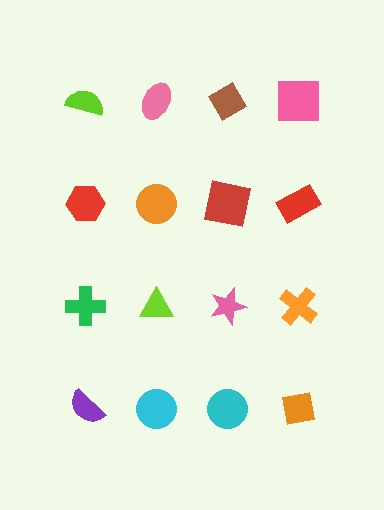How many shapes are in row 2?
4 shapes.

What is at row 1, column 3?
A brown diamond.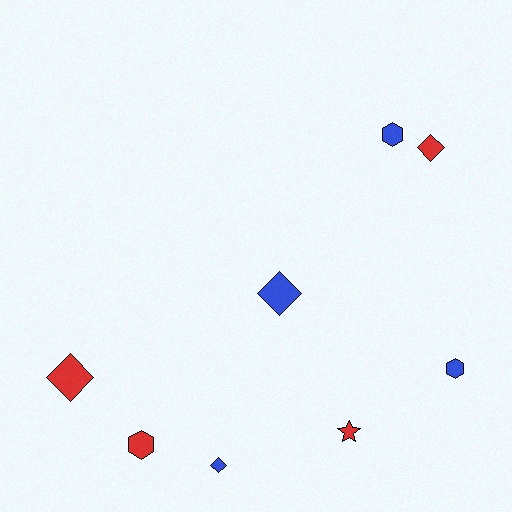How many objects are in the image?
There are 8 objects.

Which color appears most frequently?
Red, with 4 objects.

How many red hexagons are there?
There is 1 red hexagon.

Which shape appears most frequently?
Diamond, with 4 objects.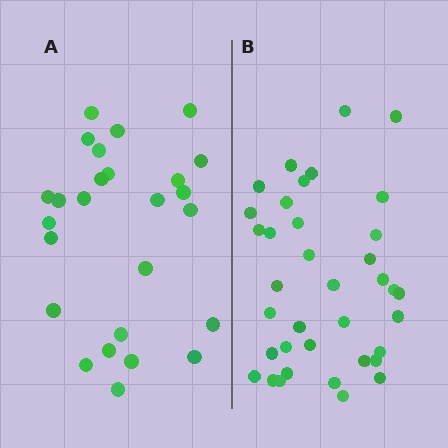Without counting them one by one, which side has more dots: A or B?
Region B (the right region) has more dots.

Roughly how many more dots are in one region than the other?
Region B has roughly 12 or so more dots than region A.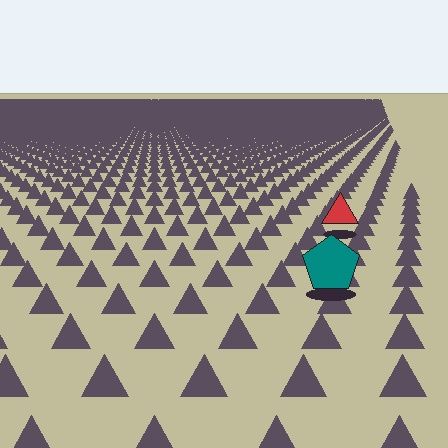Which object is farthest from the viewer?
The red triangle is farthest from the viewer. It appears smaller and the ground texture around it is denser.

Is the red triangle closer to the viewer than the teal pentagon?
No. The teal pentagon is closer — you can tell from the texture gradient: the ground texture is coarser near it.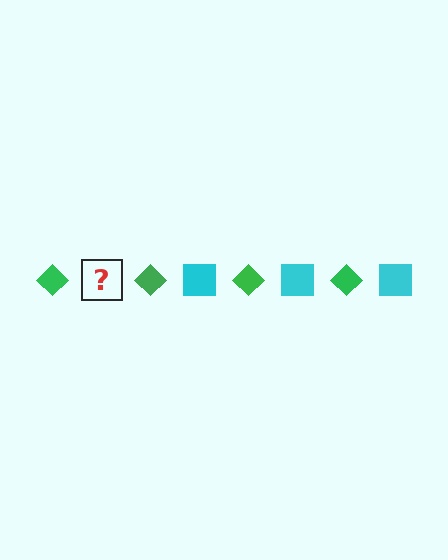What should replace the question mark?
The question mark should be replaced with a cyan square.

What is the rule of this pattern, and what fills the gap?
The rule is that the pattern alternates between green diamond and cyan square. The gap should be filled with a cyan square.